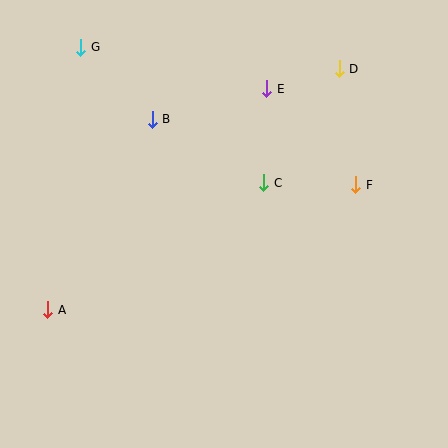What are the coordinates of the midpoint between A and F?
The midpoint between A and F is at (202, 247).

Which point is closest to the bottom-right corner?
Point F is closest to the bottom-right corner.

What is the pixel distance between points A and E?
The distance between A and E is 311 pixels.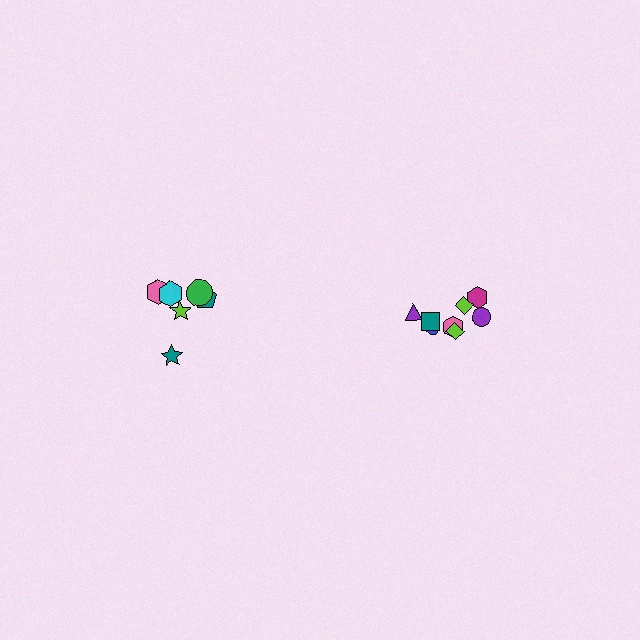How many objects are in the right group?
There are 8 objects.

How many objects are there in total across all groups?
There are 14 objects.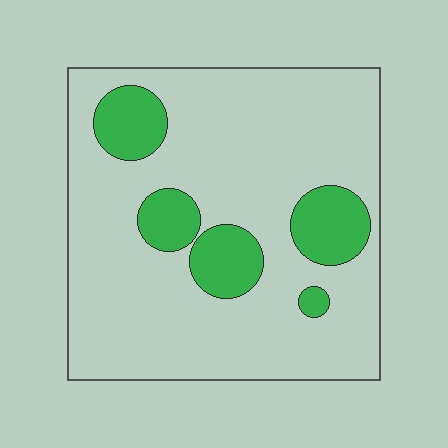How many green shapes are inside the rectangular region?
5.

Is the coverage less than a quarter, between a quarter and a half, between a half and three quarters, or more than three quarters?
Less than a quarter.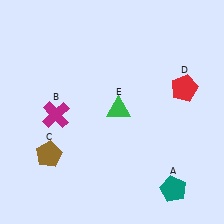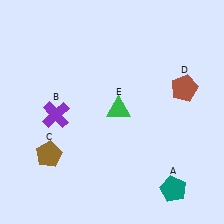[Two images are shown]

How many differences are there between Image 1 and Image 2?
There are 2 differences between the two images.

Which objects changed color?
B changed from magenta to purple. D changed from red to brown.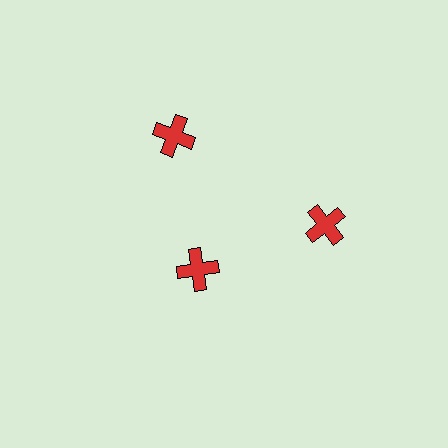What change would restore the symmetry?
The symmetry would be restored by moving it outward, back onto the ring so that all 3 crosses sit at equal angles and equal distance from the center.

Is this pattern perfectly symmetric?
No. The 3 red crosses are arranged in a ring, but one element near the 7 o'clock position is pulled inward toward the center, breaking the 3-fold rotational symmetry.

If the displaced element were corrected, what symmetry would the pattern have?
It would have 3-fold rotational symmetry — the pattern would map onto itself every 120 degrees.